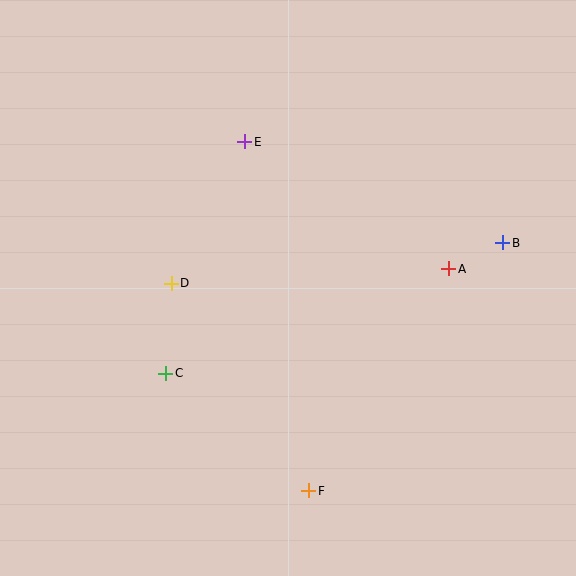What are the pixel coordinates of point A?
Point A is at (449, 269).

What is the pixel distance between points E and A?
The distance between E and A is 240 pixels.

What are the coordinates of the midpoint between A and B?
The midpoint between A and B is at (476, 256).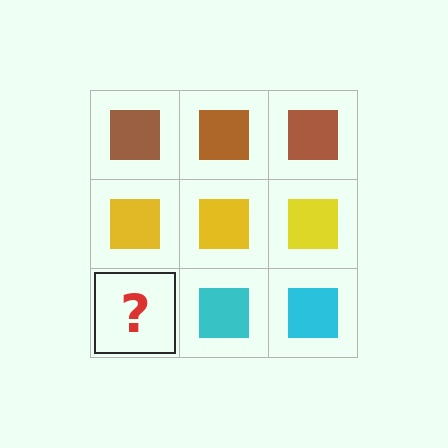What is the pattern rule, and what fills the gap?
The rule is that each row has a consistent color. The gap should be filled with a cyan square.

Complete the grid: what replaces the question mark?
The question mark should be replaced with a cyan square.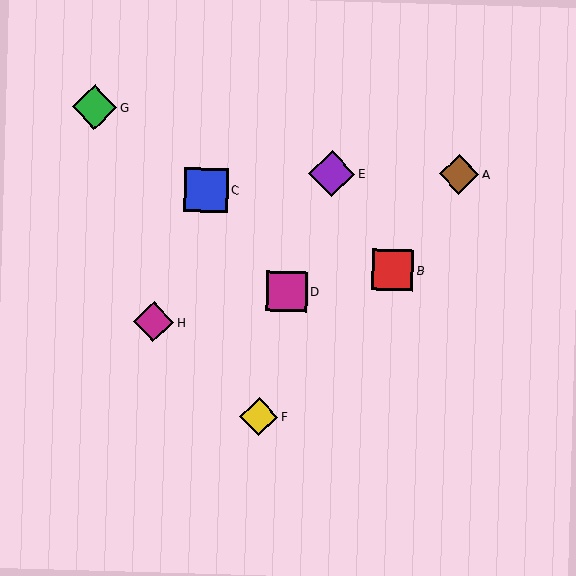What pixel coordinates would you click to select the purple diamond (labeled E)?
Click at (332, 173) to select the purple diamond E.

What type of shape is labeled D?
Shape D is a magenta square.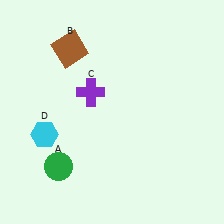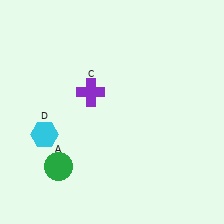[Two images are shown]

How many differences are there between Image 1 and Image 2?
There is 1 difference between the two images.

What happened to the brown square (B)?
The brown square (B) was removed in Image 2. It was in the top-left area of Image 1.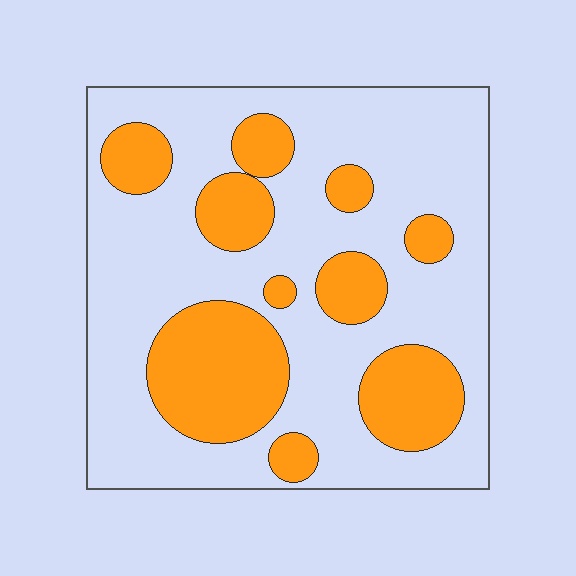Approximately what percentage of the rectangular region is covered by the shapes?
Approximately 30%.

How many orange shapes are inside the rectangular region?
10.